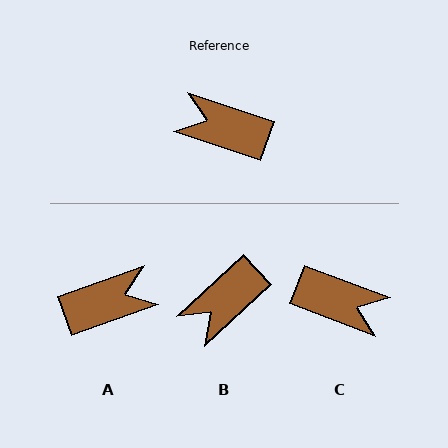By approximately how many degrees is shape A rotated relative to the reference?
Approximately 142 degrees clockwise.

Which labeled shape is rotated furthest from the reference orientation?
C, about 178 degrees away.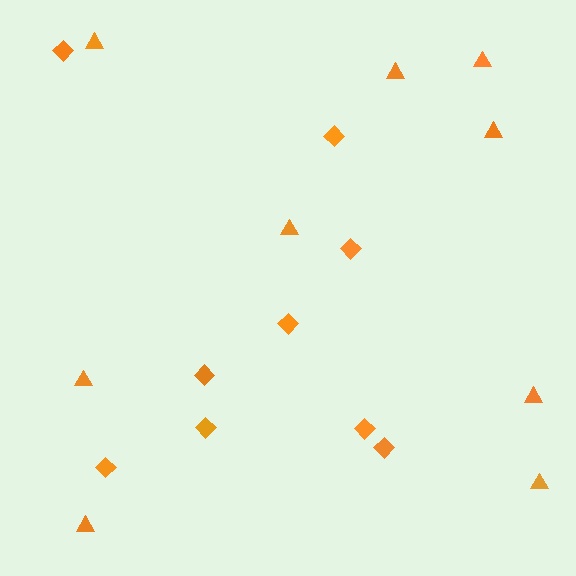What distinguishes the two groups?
There are 2 groups: one group of triangles (9) and one group of diamonds (9).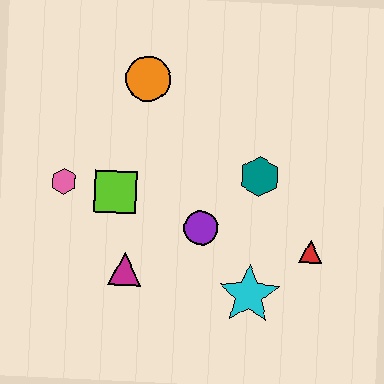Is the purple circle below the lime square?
Yes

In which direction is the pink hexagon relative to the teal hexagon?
The pink hexagon is to the left of the teal hexagon.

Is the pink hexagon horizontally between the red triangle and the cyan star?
No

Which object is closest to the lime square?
The pink hexagon is closest to the lime square.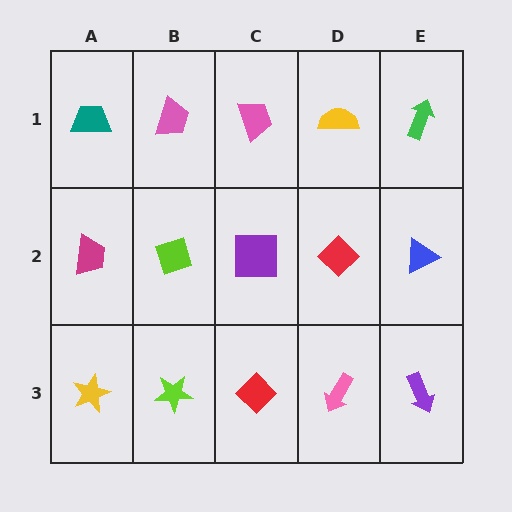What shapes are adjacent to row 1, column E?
A blue triangle (row 2, column E), a yellow semicircle (row 1, column D).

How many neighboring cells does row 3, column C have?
3.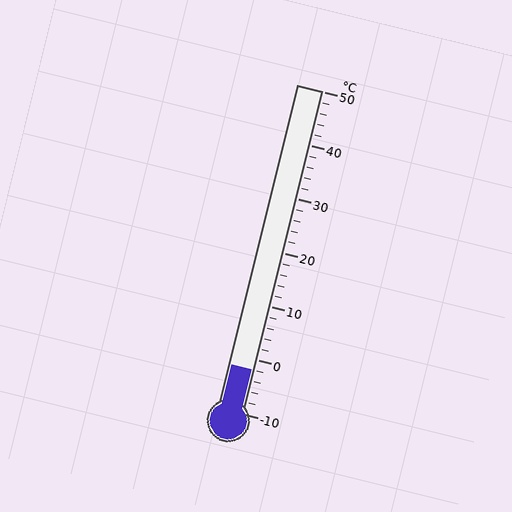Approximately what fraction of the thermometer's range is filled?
The thermometer is filled to approximately 15% of its range.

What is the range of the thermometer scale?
The thermometer scale ranges from -10°C to 50°C.